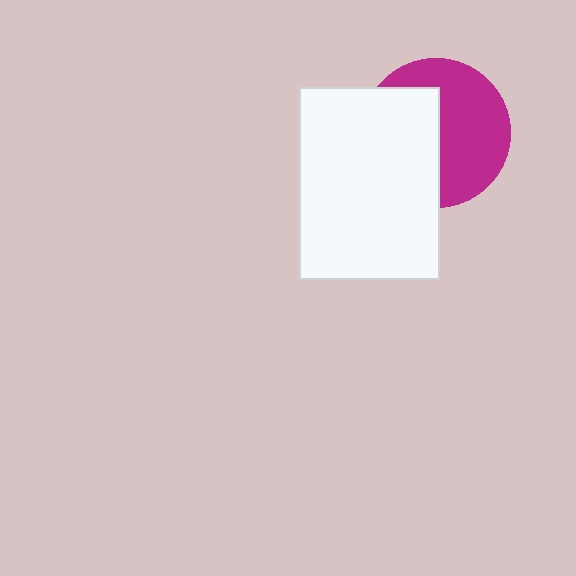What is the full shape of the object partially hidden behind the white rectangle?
The partially hidden object is a magenta circle.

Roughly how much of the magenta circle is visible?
About half of it is visible (roughly 55%).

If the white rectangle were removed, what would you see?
You would see the complete magenta circle.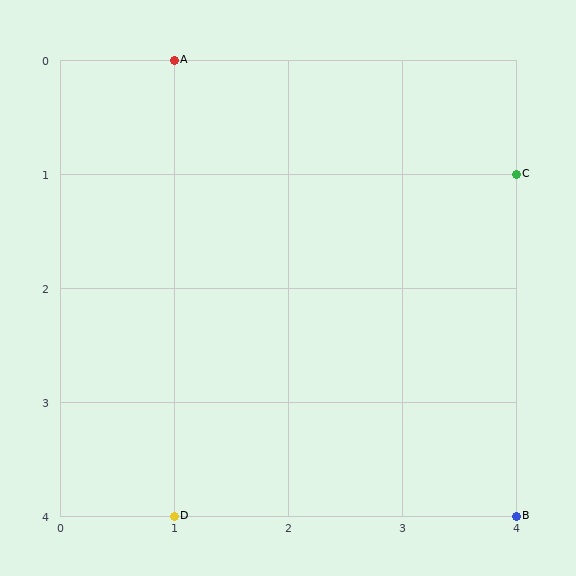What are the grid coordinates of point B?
Point B is at grid coordinates (4, 4).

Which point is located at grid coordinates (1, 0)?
Point A is at (1, 0).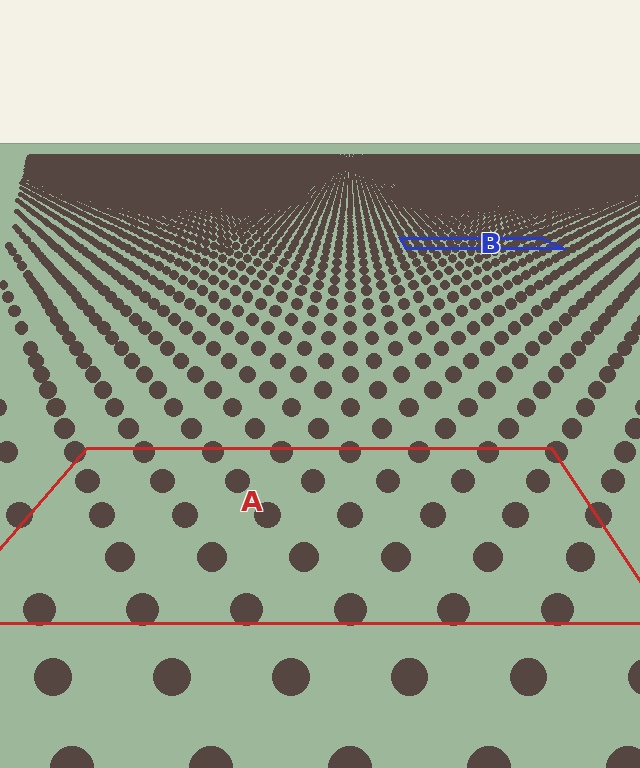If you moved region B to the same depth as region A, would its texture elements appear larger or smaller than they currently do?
They would appear larger. At a closer depth, the same texture elements are projected at a bigger on-screen size.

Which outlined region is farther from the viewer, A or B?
Region B is farther from the viewer — the texture elements inside it appear smaller and more densely packed.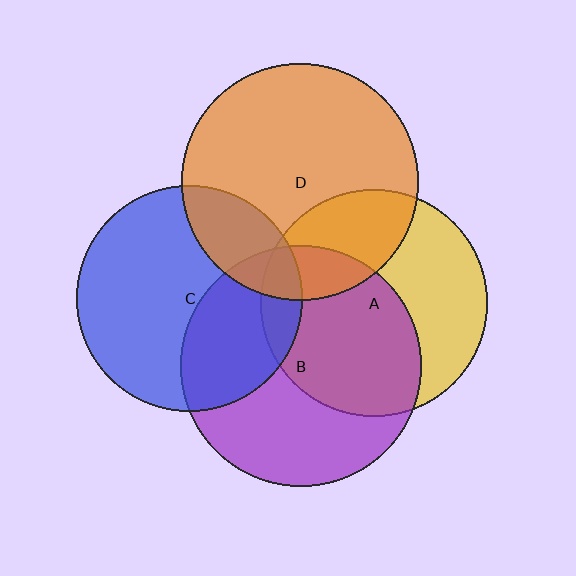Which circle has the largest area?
Circle B (purple).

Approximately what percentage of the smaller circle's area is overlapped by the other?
Approximately 10%.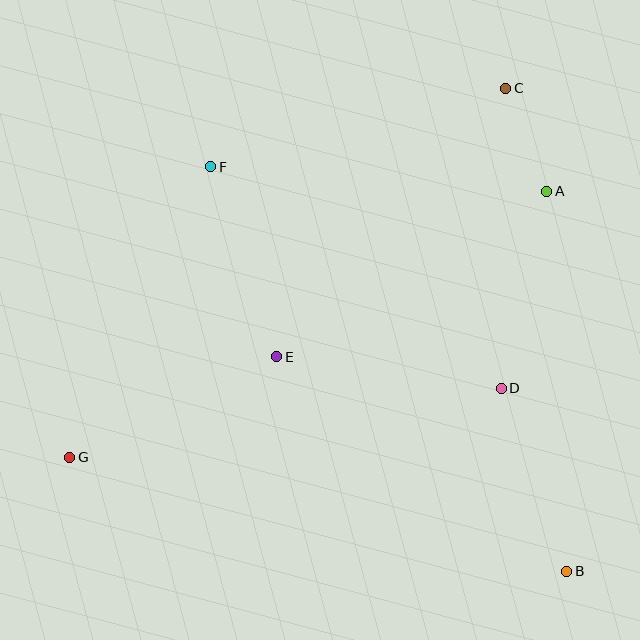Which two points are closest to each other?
Points A and C are closest to each other.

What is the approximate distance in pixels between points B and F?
The distance between B and F is approximately 539 pixels.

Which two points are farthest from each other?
Points C and G are farthest from each other.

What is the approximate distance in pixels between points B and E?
The distance between B and E is approximately 361 pixels.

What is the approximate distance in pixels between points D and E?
The distance between D and E is approximately 227 pixels.